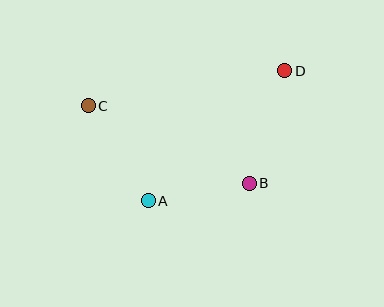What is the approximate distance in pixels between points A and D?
The distance between A and D is approximately 188 pixels.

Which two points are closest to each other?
Points A and B are closest to each other.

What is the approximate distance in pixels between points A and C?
The distance between A and C is approximately 112 pixels.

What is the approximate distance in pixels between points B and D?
The distance between B and D is approximately 118 pixels.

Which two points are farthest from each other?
Points C and D are farthest from each other.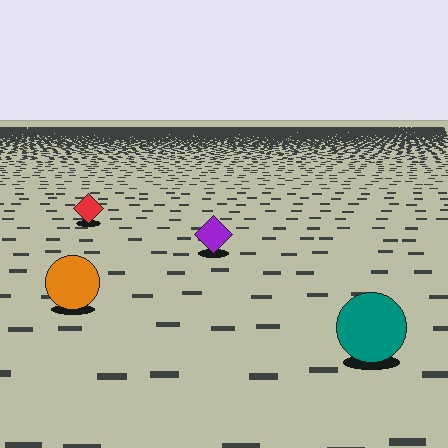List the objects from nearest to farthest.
From nearest to farthest: the teal circle, the orange circle, the purple diamond, the red diamond.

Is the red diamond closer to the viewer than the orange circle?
No. The orange circle is closer — you can tell from the texture gradient: the ground texture is coarser near it.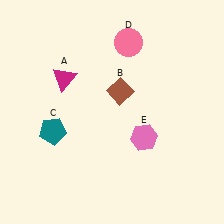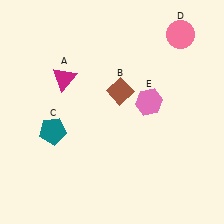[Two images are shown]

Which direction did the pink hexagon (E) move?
The pink hexagon (E) moved up.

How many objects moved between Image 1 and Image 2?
2 objects moved between the two images.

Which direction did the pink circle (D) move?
The pink circle (D) moved right.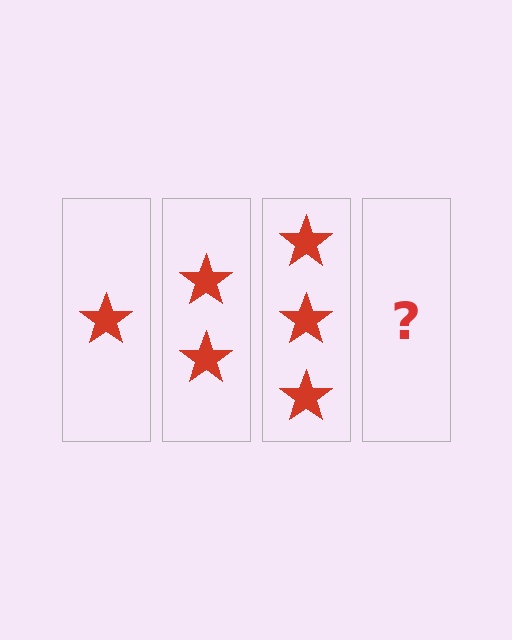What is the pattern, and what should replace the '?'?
The pattern is that each step adds one more star. The '?' should be 4 stars.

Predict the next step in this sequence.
The next step is 4 stars.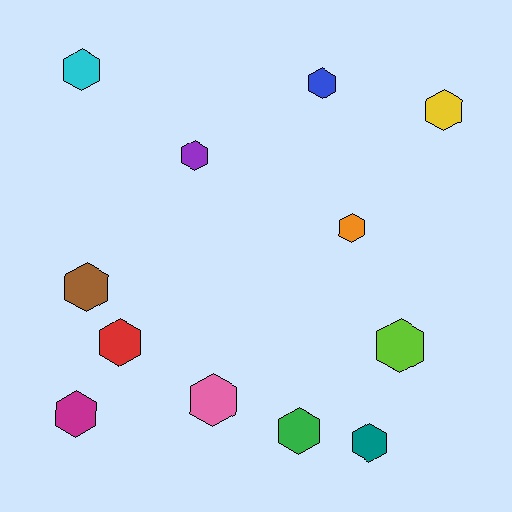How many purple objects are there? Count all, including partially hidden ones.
There is 1 purple object.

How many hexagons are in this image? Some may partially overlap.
There are 12 hexagons.